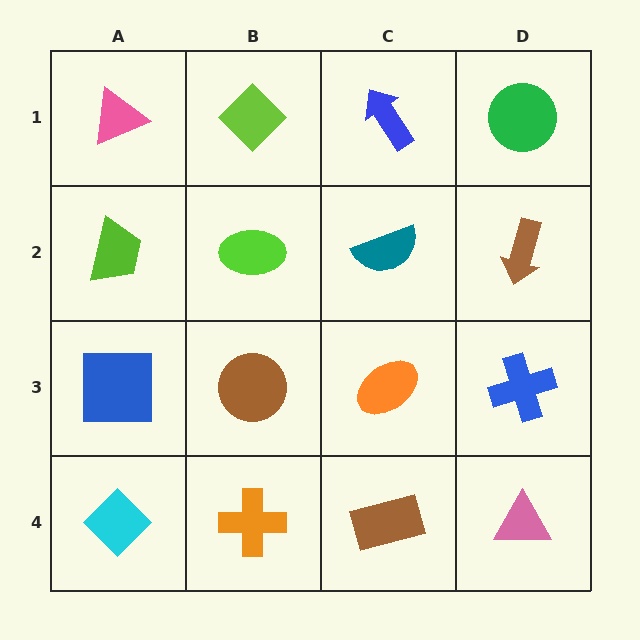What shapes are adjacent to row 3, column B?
A lime ellipse (row 2, column B), an orange cross (row 4, column B), a blue square (row 3, column A), an orange ellipse (row 3, column C).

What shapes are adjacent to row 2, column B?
A lime diamond (row 1, column B), a brown circle (row 3, column B), a lime trapezoid (row 2, column A), a teal semicircle (row 2, column C).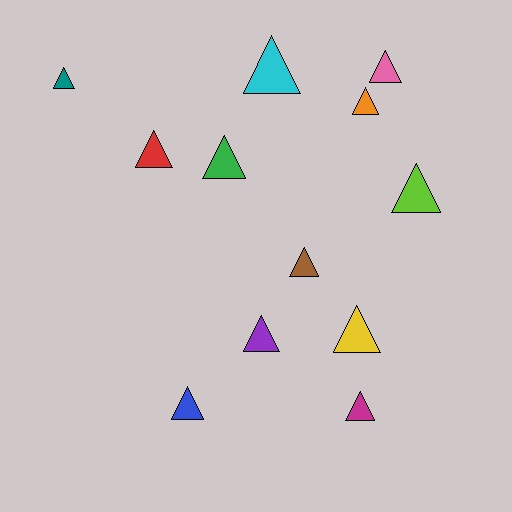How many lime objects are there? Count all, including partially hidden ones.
There is 1 lime object.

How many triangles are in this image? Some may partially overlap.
There are 12 triangles.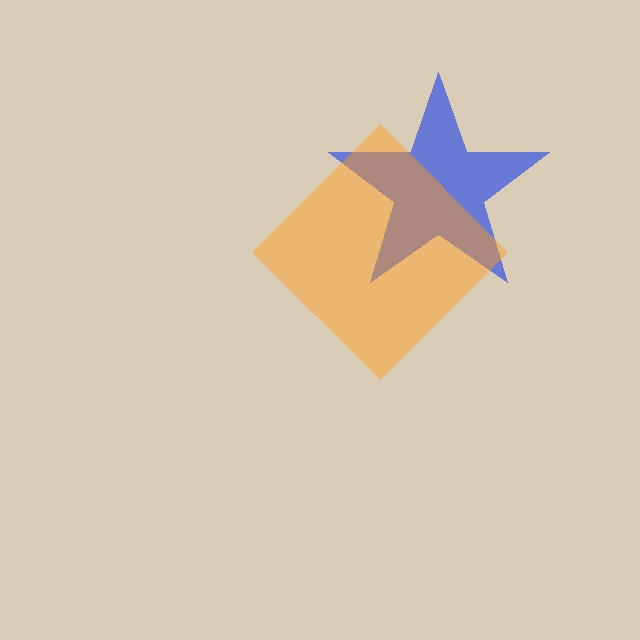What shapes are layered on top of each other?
The layered shapes are: a blue star, an orange diamond.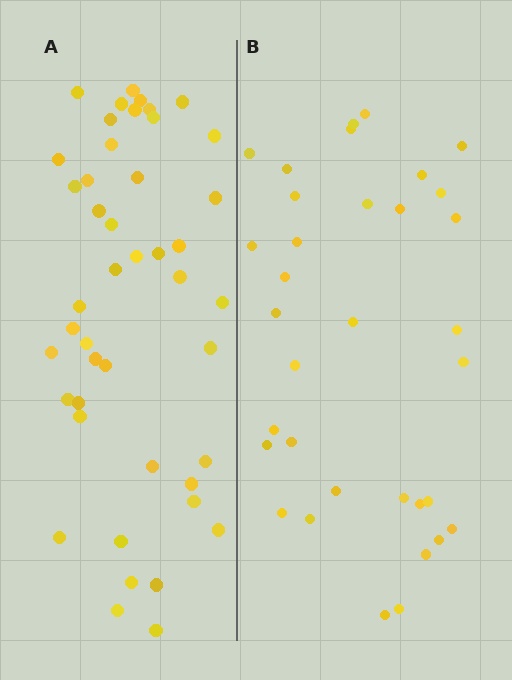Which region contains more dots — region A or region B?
Region A (the left region) has more dots.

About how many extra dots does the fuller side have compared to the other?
Region A has roughly 12 or so more dots than region B.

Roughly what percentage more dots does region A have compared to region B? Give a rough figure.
About 30% more.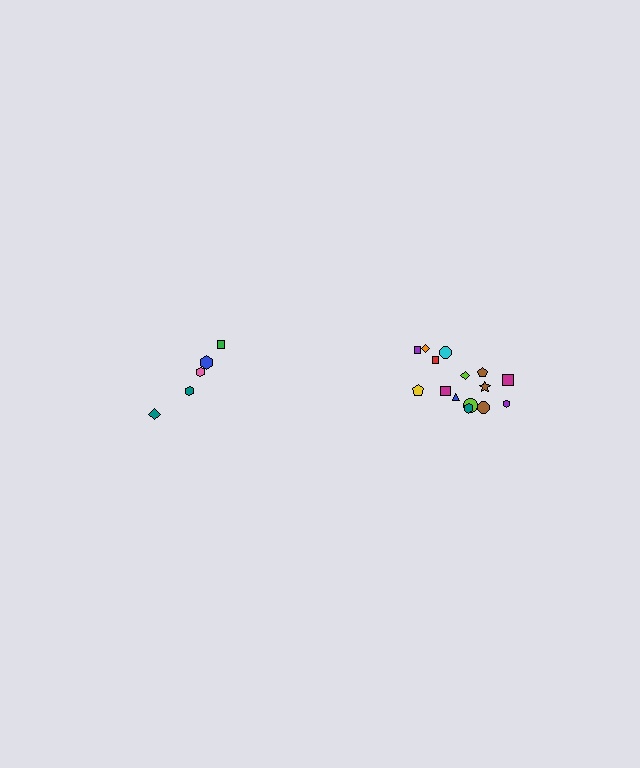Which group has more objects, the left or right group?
The right group.